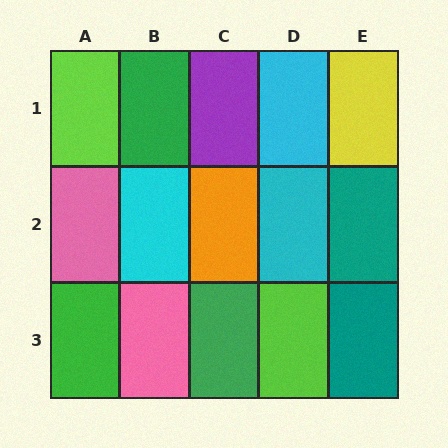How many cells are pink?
2 cells are pink.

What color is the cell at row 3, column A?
Green.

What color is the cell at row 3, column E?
Teal.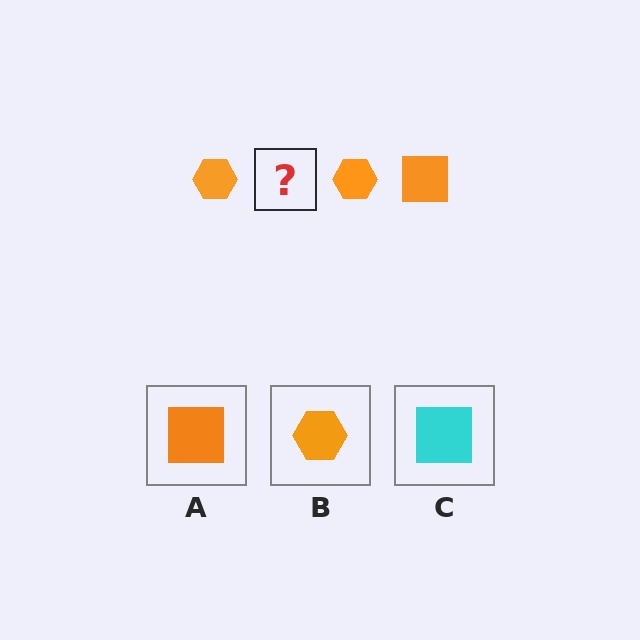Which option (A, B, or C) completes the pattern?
A.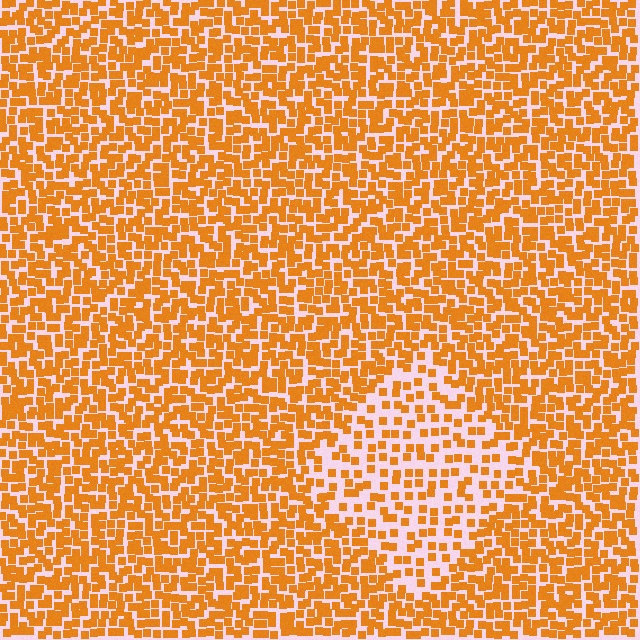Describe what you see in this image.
The image contains small orange elements arranged at two different densities. A diamond-shaped region is visible where the elements are less densely packed than the surrounding area.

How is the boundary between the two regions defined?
The boundary is defined by a change in element density (approximately 2.0x ratio). All elements are the same color, size, and shape.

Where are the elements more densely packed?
The elements are more densely packed outside the diamond boundary.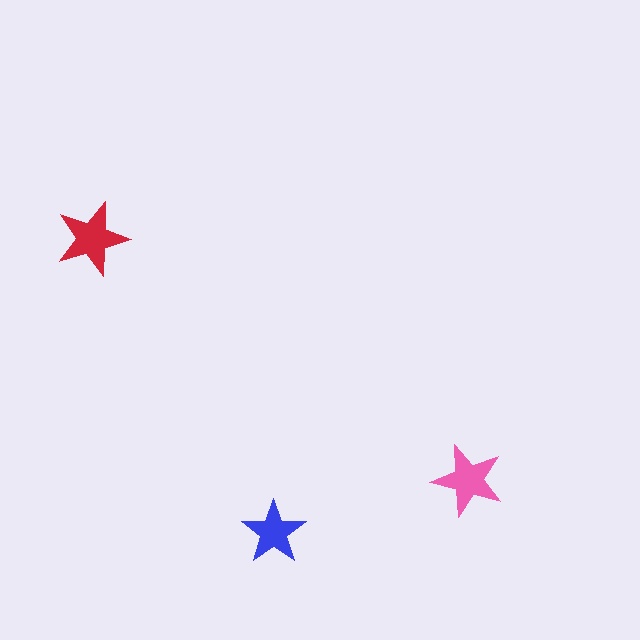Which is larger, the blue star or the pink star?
The pink one.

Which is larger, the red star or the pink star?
The red one.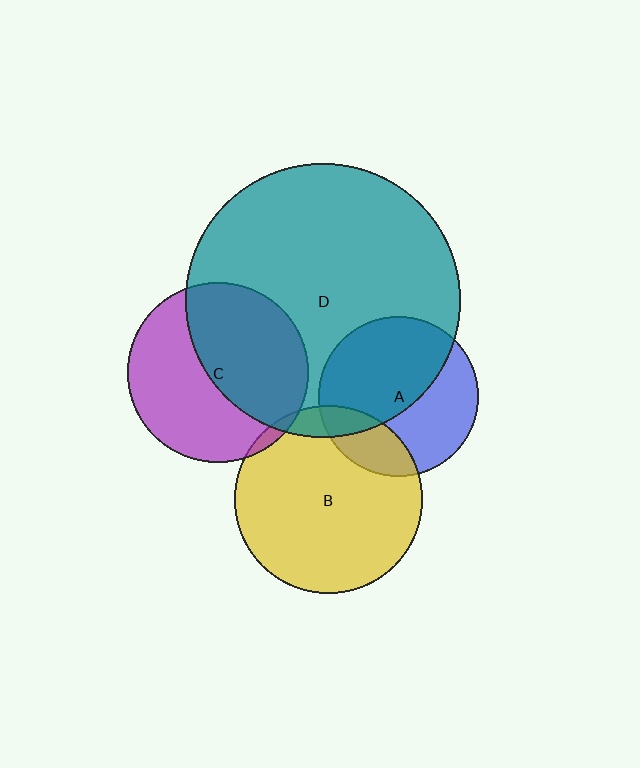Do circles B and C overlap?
Yes.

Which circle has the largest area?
Circle D (teal).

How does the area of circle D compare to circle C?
Approximately 2.3 times.